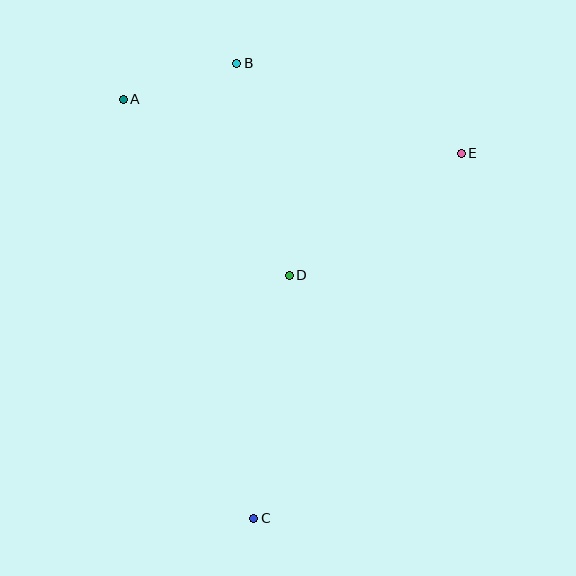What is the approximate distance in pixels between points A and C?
The distance between A and C is approximately 439 pixels.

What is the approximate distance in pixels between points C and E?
The distance between C and E is approximately 420 pixels.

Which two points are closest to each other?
Points A and B are closest to each other.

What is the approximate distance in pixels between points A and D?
The distance between A and D is approximately 242 pixels.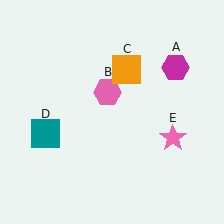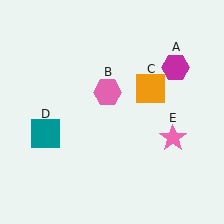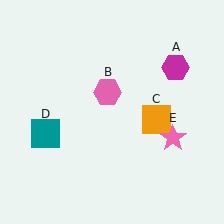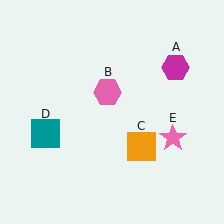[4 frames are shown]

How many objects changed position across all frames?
1 object changed position: orange square (object C).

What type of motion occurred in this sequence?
The orange square (object C) rotated clockwise around the center of the scene.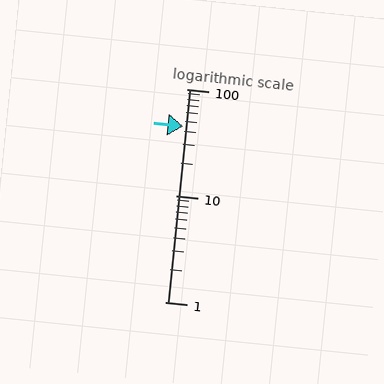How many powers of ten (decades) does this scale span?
The scale spans 2 decades, from 1 to 100.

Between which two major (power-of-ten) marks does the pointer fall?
The pointer is between 10 and 100.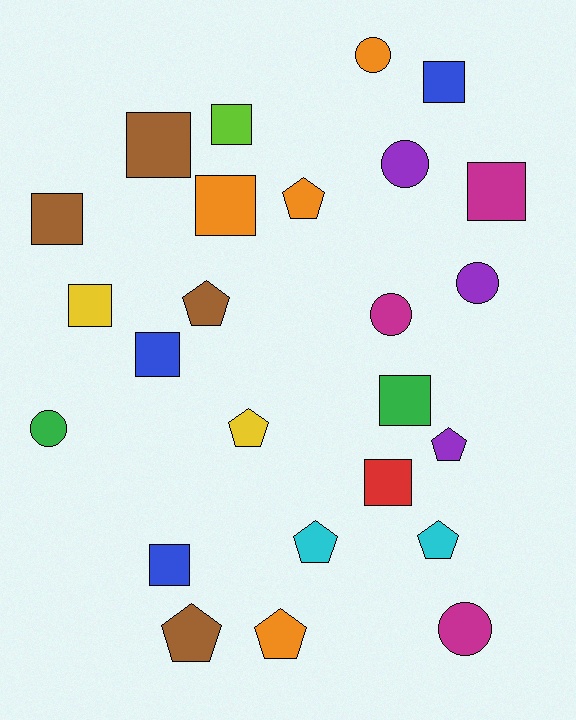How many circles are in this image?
There are 6 circles.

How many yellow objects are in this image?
There are 2 yellow objects.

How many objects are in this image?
There are 25 objects.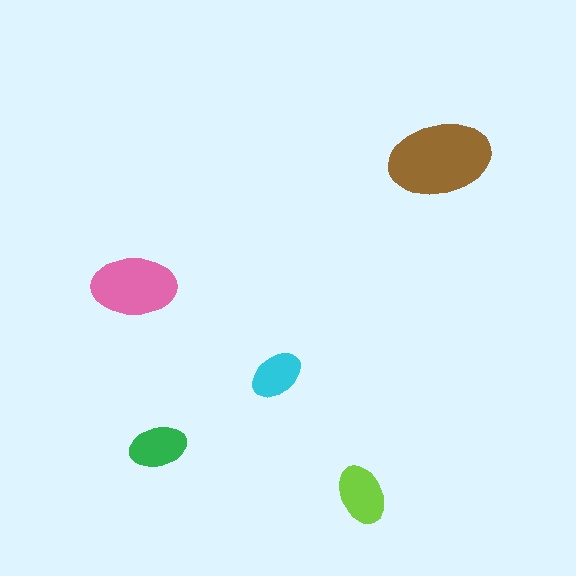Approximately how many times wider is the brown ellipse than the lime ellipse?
About 1.5 times wider.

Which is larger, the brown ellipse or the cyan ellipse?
The brown one.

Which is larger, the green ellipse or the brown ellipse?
The brown one.